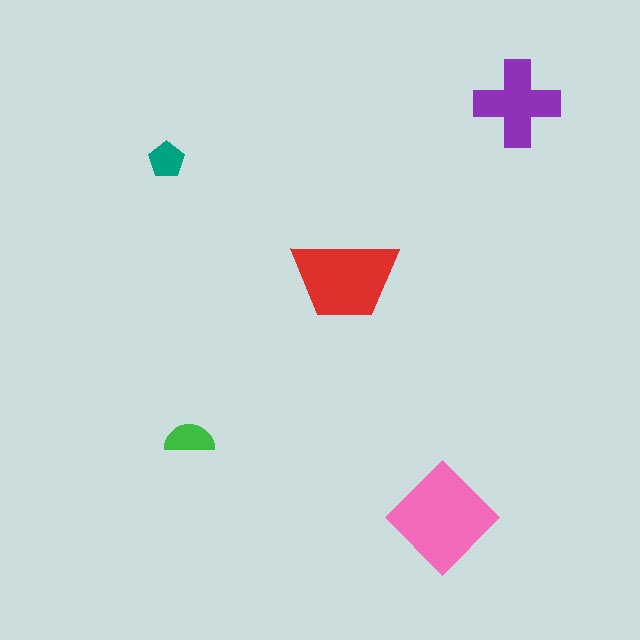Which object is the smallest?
The teal pentagon.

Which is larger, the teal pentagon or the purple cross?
The purple cross.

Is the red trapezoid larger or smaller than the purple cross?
Larger.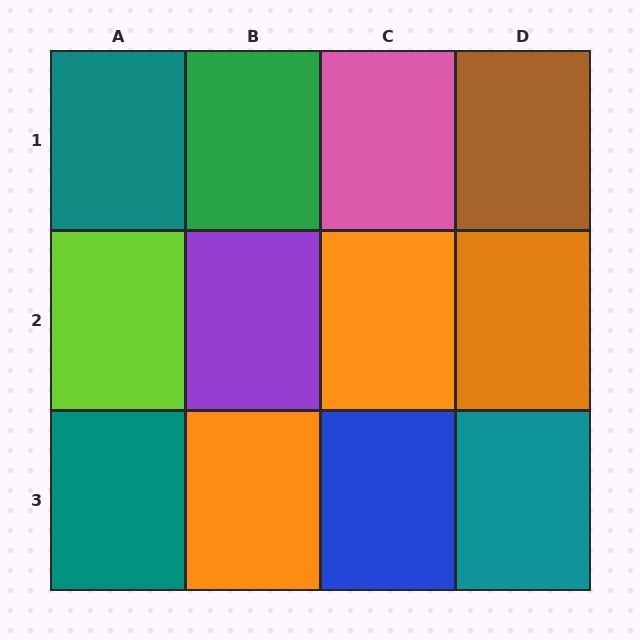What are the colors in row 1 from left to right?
Teal, green, pink, brown.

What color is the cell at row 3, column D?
Teal.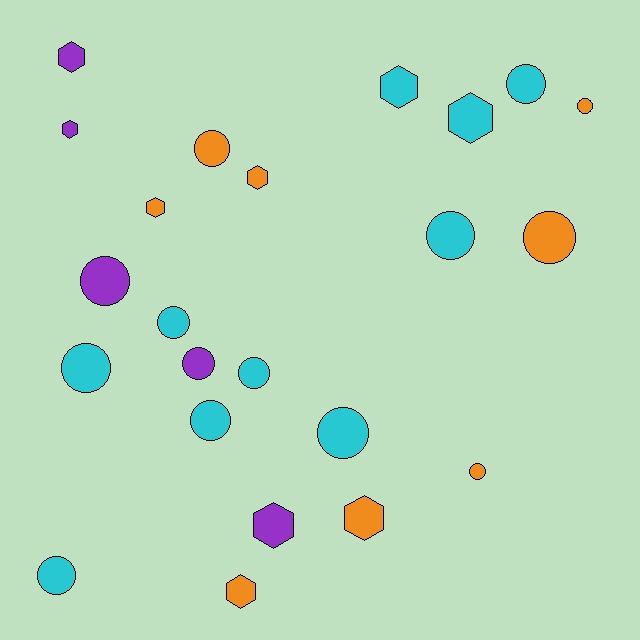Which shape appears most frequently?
Circle, with 14 objects.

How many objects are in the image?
There are 23 objects.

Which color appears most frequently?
Cyan, with 10 objects.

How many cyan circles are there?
There are 8 cyan circles.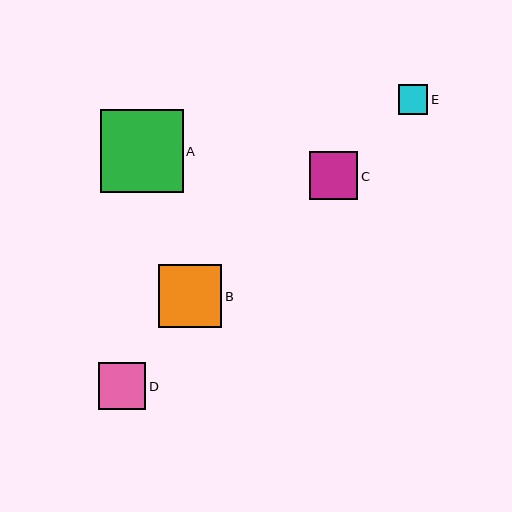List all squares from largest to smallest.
From largest to smallest: A, B, C, D, E.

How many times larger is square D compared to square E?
Square D is approximately 1.6 times the size of square E.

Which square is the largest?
Square A is the largest with a size of approximately 83 pixels.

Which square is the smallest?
Square E is the smallest with a size of approximately 29 pixels.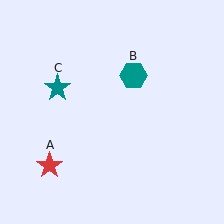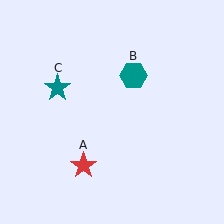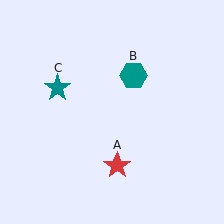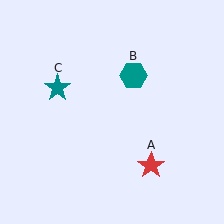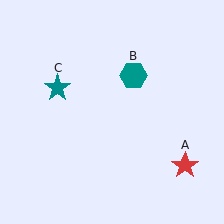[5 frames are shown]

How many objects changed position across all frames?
1 object changed position: red star (object A).